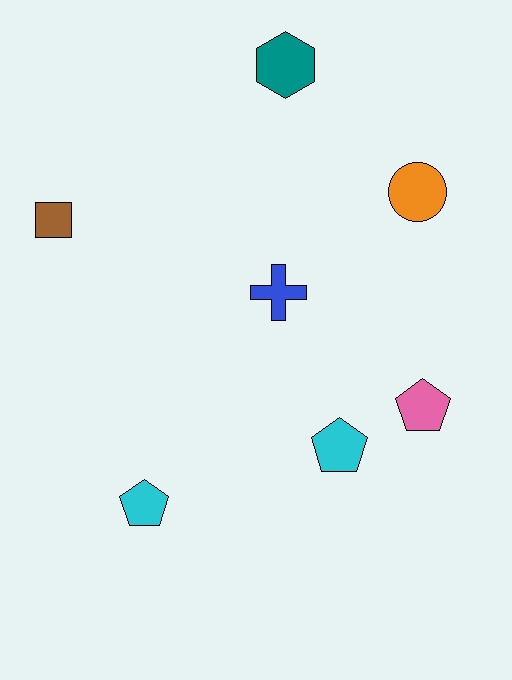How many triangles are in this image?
There are no triangles.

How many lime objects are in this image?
There are no lime objects.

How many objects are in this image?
There are 7 objects.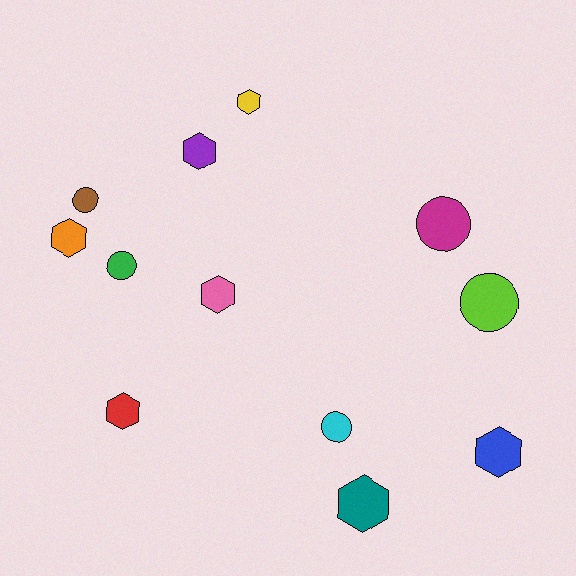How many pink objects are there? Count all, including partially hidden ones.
There is 1 pink object.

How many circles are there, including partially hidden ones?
There are 5 circles.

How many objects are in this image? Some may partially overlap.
There are 12 objects.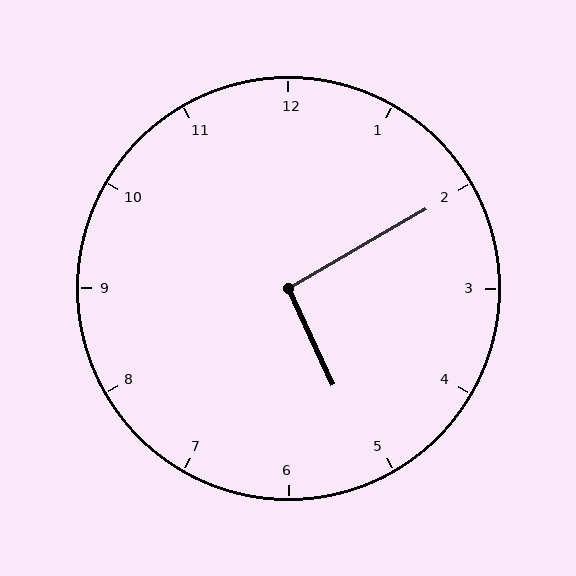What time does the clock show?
5:10.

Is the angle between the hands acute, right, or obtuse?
It is right.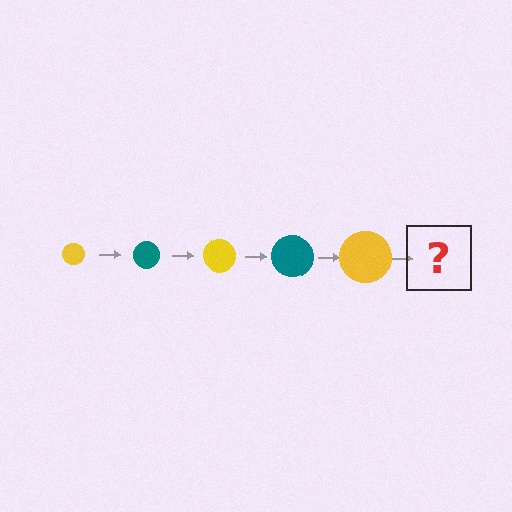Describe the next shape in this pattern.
It should be a teal circle, larger than the previous one.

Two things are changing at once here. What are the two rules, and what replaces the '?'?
The two rules are that the circle grows larger each step and the color cycles through yellow and teal. The '?' should be a teal circle, larger than the previous one.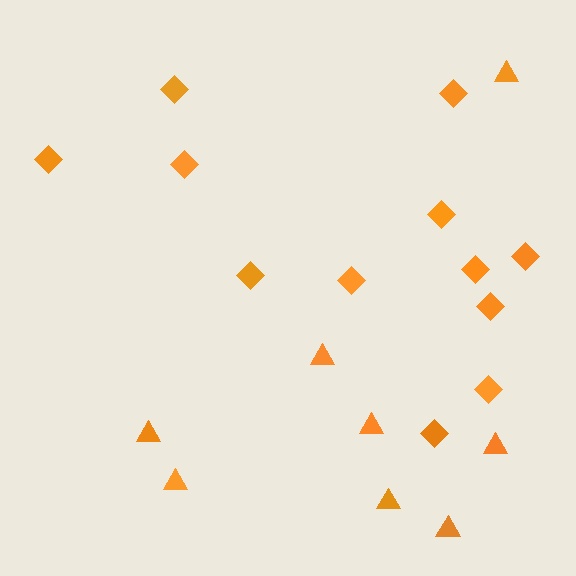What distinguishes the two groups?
There are 2 groups: one group of triangles (8) and one group of diamonds (12).